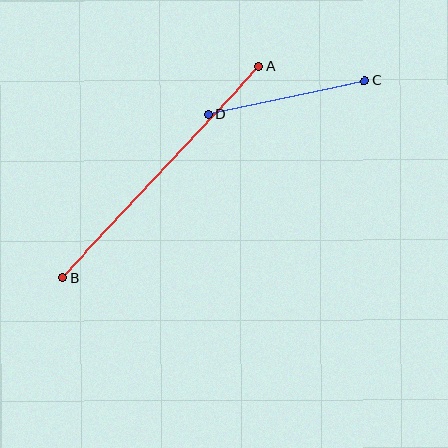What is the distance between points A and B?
The distance is approximately 289 pixels.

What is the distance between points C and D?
The distance is approximately 161 pixels.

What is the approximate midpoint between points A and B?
The midpoint is at approximately (161, 172) pixels.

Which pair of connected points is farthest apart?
Points A and B are farthest apart.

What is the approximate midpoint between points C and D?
The midpoint is at approximately (287, 98) pixels.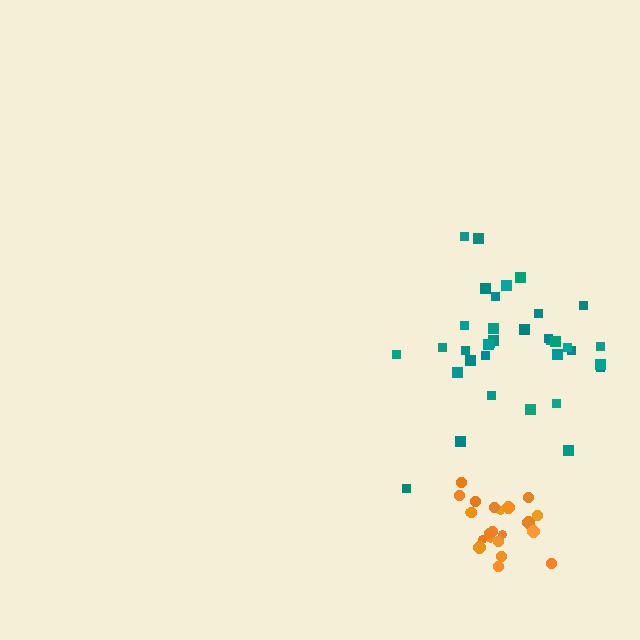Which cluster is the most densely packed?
Orange.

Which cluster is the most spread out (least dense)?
Teal.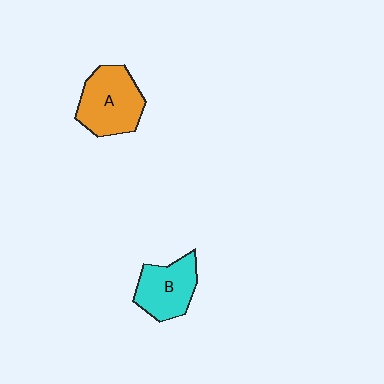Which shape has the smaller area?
Shape B (cyan).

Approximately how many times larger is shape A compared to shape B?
Approximately 1.2 times.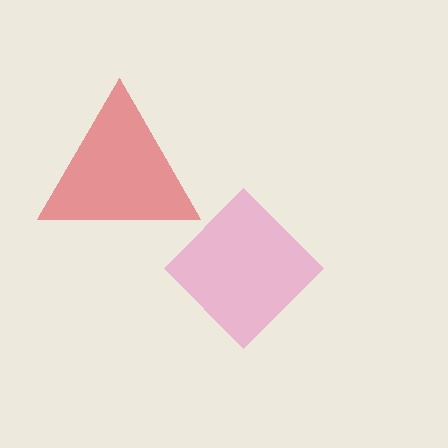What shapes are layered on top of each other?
The layered shapes are: a red triangle, a pink diamond.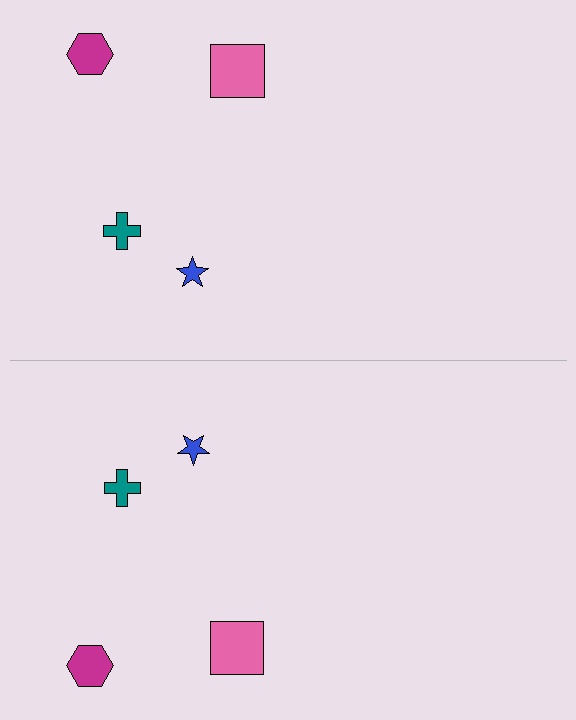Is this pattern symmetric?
Yes, this pattern has bilateral (reflection) symmetry.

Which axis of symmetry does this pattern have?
The pattern has a horizontal axis of symmetry running through the center of the image.